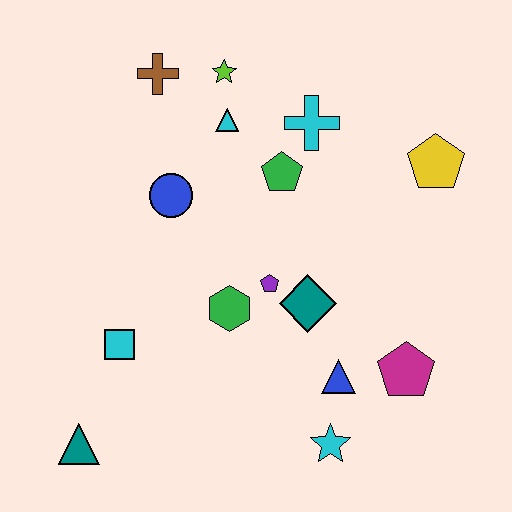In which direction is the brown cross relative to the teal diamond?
The brown cross is above the teal diamond.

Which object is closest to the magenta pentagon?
The blue triangle is closest to the magenta pentagon.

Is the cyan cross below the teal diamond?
No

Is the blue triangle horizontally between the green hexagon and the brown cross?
No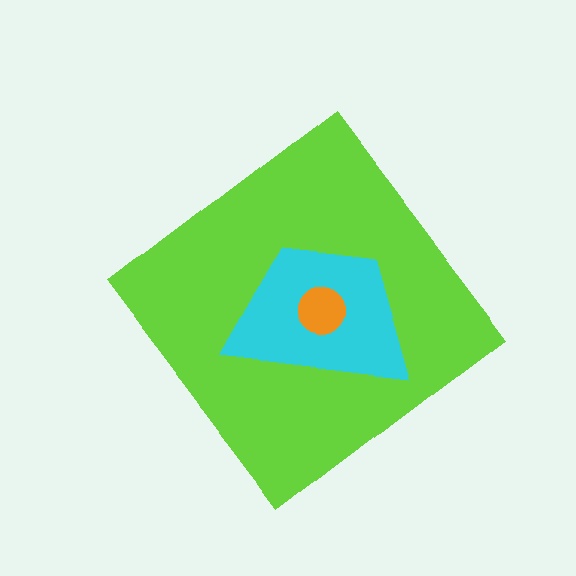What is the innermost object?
The orange circle.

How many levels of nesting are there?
3.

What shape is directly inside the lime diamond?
The cyan trapezoid.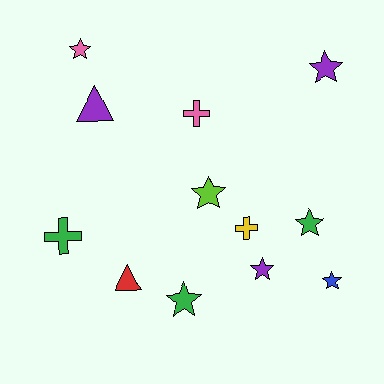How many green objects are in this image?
There are 3 green objects.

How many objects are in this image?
There are 12 objects.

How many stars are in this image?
There are 7 stars.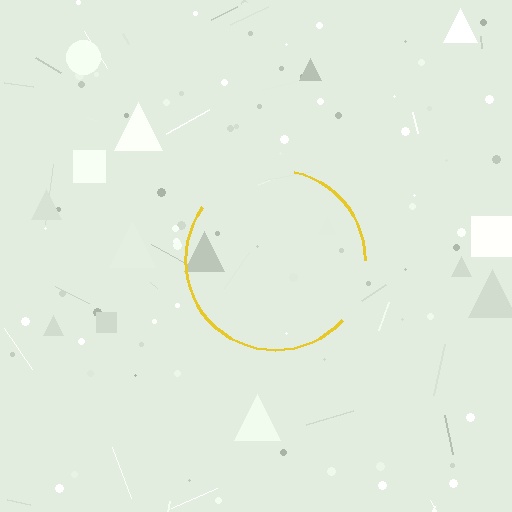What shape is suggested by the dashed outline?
The dashed outline suggests a circle.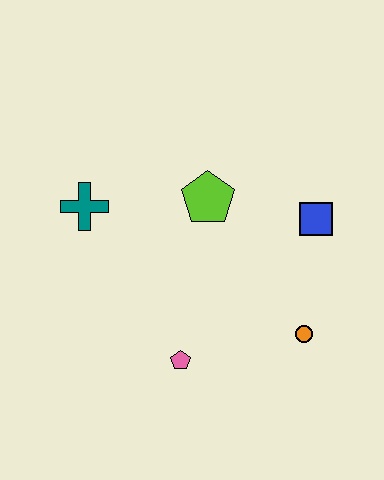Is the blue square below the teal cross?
Yes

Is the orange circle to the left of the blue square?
Yes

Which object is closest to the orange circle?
The blue square is closest to the orange circle.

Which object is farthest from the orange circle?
The teal cross is farthest from the orange circle.